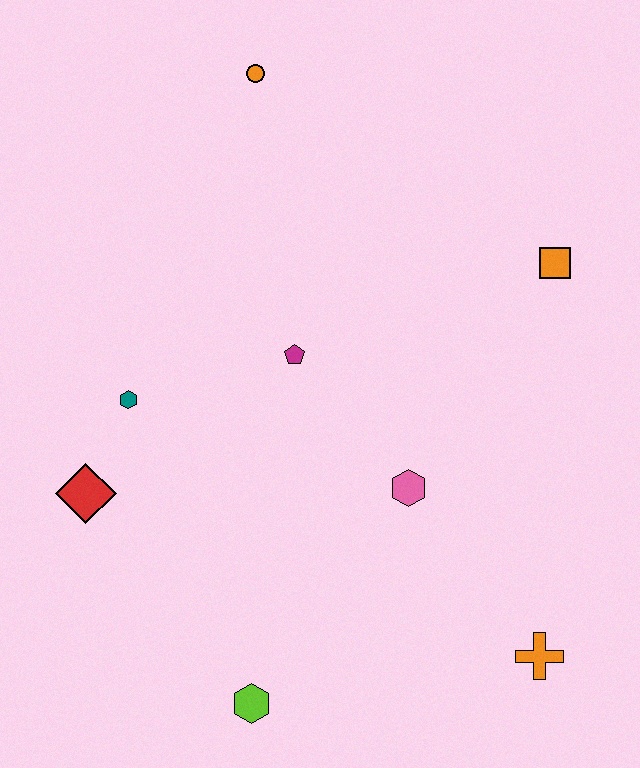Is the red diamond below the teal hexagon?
Yes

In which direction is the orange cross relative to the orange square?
The orange cross is below the orange square.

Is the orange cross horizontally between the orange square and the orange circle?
Yes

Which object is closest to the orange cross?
The pink hexagon is closest to the orange cross.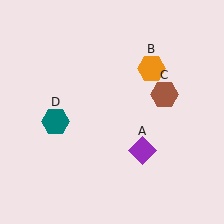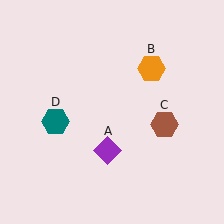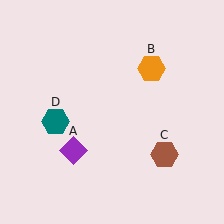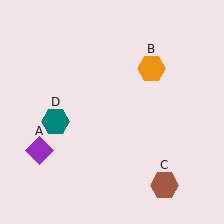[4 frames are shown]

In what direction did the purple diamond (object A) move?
The purple diamond (object A) moved left.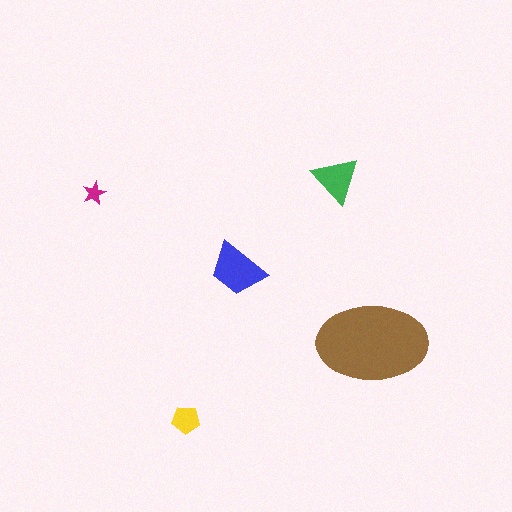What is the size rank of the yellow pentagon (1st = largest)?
4th.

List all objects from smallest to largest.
The magenta star, the yellow pentagon, the green triangle, the blue trapezoid, the brown ellipse.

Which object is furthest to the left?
The magenta star is leftmost.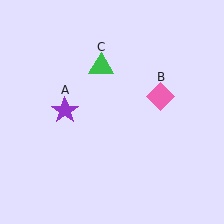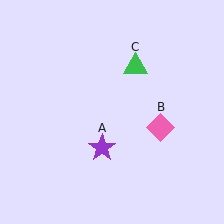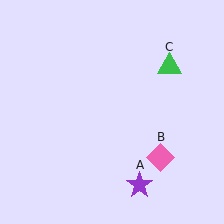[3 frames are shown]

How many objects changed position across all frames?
3 objects changed position: purple star (object A), pink diamond (object B), green triangle (object C).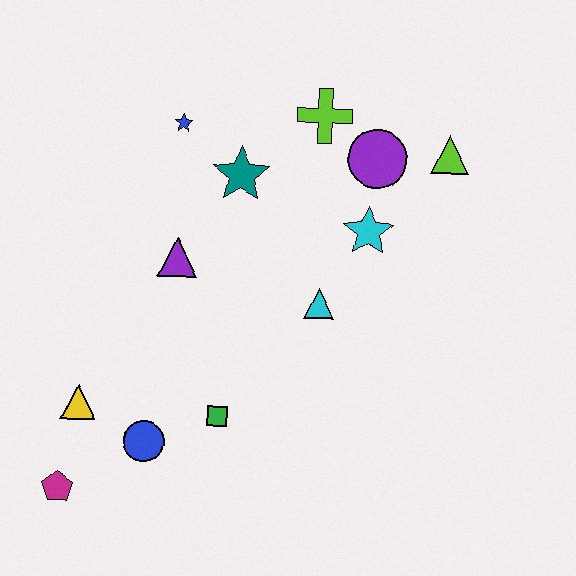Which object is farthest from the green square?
The lime triangle is farthest from the green square.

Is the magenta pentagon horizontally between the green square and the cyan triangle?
No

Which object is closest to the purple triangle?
The teal star is closest to the purple triangle.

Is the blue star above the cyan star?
Yes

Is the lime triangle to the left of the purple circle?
No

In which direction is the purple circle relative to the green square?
The purple circle is above the green square.